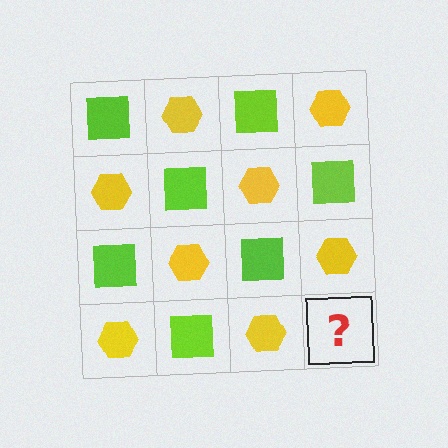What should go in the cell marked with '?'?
The missing cell should contain a lime square.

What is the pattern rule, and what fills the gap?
The rule is that it alternates lime square and yellow hexagon in a checkerboard pattern. The gap should be filled with a lime square.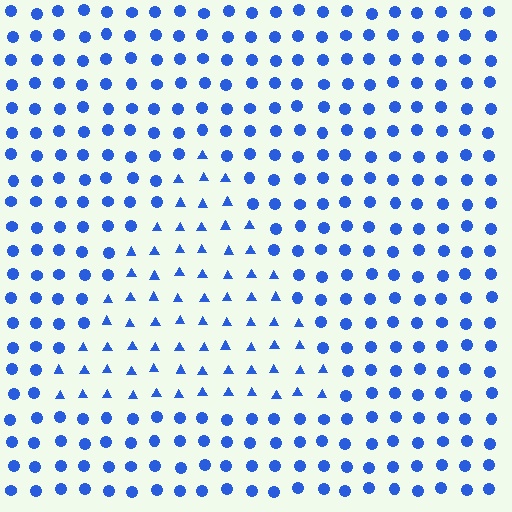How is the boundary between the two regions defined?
The boundary is defined by a change in element shape: triangles inside vs. circles outside. All elements share the same color and spacing.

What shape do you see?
I see a triangle.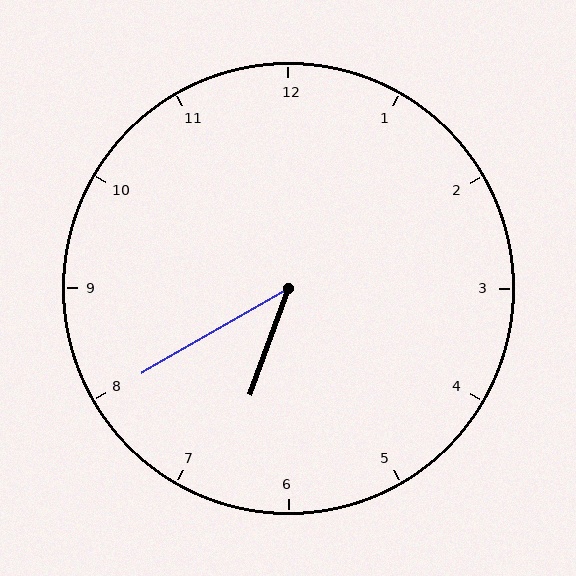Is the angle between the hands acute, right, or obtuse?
It is acute.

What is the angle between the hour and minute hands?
Approximately 40 degrees.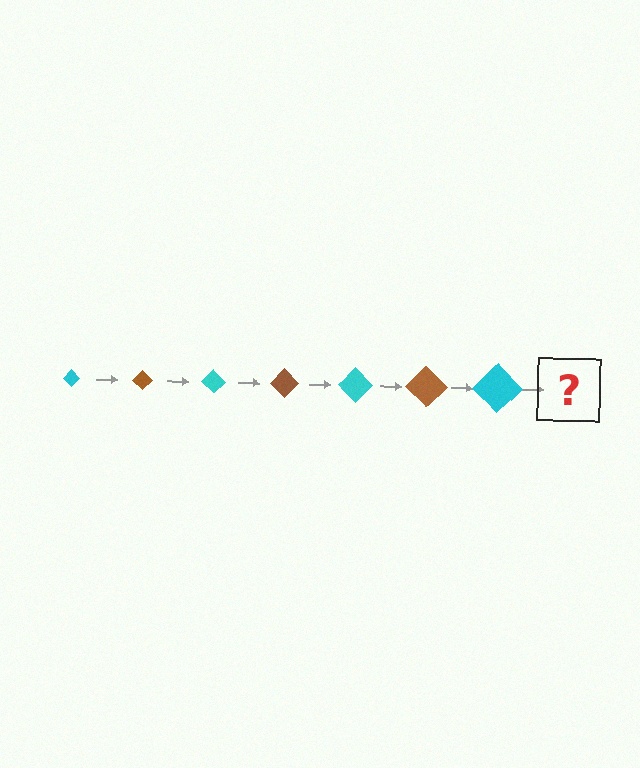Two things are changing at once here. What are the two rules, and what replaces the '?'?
The two rules are that the diamond grows larger each step and the color cycles through cyan and brown. The '?' should be a brown diamond, larger than the previous one.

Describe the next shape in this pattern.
It should be a brown diamond, larger than the previous one.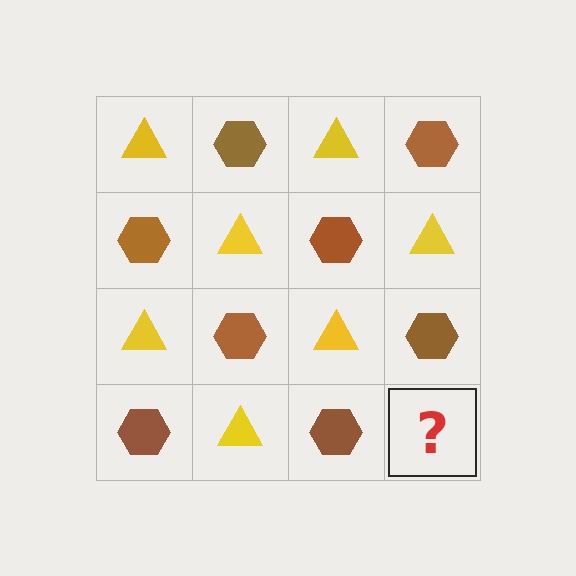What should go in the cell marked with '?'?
The missing cell should contain a yellow triangle.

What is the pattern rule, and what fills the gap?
The rule is that it alternates yellow triangle and brown hexagon in a checkerboard pattern. The gap should be filled with a yellow triangle.